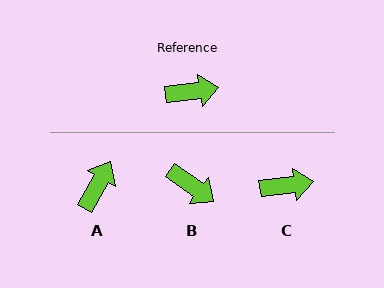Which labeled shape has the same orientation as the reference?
C.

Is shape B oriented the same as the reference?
No, it is off by about 44 degrees.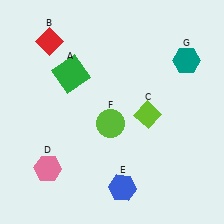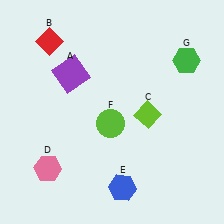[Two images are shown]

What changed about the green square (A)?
In Image 1, A is green. In Image 2, it changed to purple.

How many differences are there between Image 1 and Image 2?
There are 2 differences between the two images.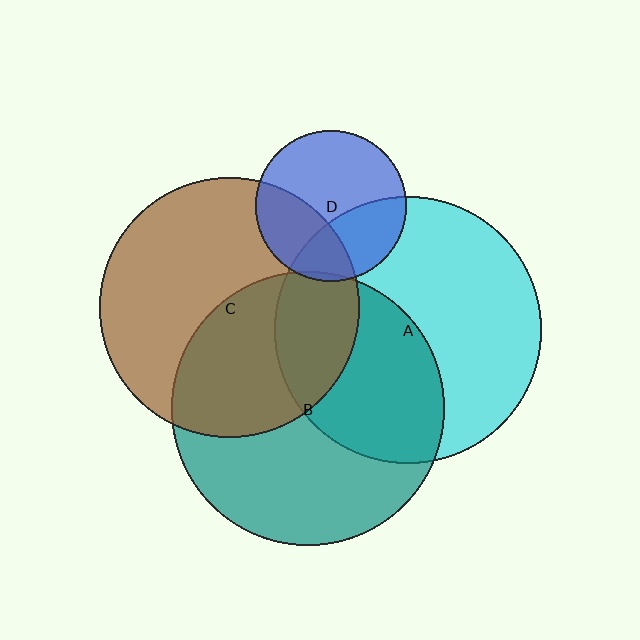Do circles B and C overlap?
Yes.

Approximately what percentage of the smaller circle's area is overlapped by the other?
Approximately 45%.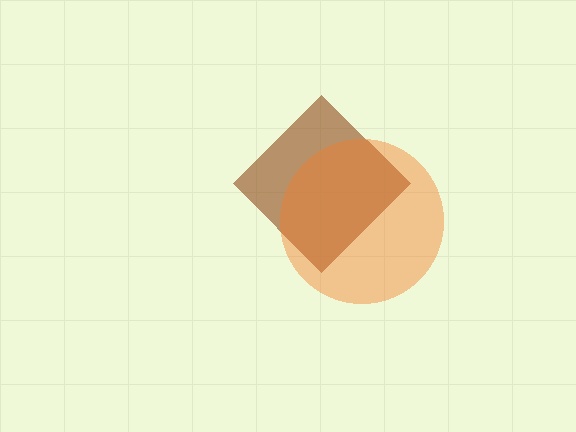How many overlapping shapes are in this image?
There are 2 overlapping shapes in the image.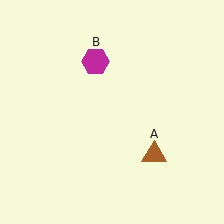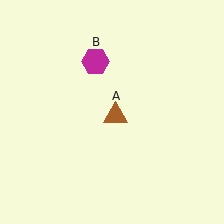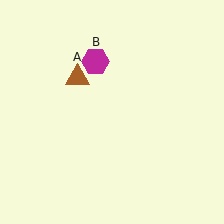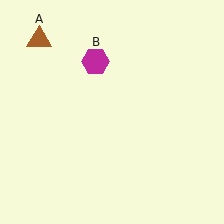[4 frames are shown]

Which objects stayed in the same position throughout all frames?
Magenta hexagon (object B) remained stationary.